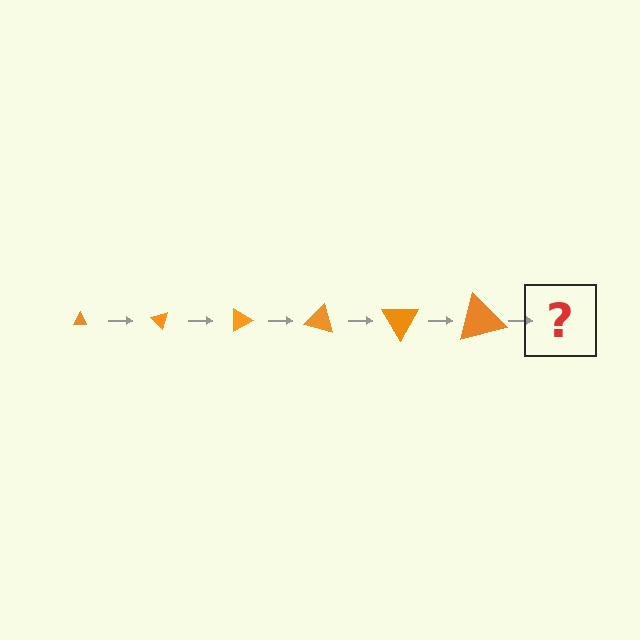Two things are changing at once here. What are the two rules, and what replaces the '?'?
The two rules are that the triangle grows larger each step and it rotates 45 degrees each step. The '?' should be a triangle, larger than the previous one and rotated 270 degrees from the start.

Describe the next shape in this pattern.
It should be a triangle, larger than the previous one and rotated 270 degrees from the start.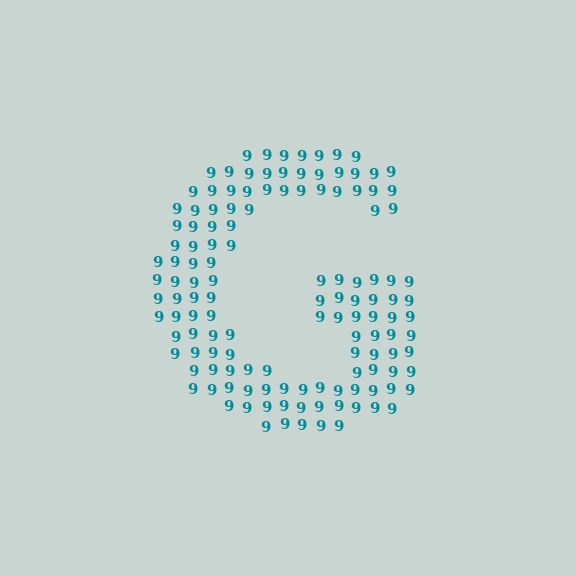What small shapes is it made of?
It is made of small digit 9's.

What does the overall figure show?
The overall figure shows the letter G.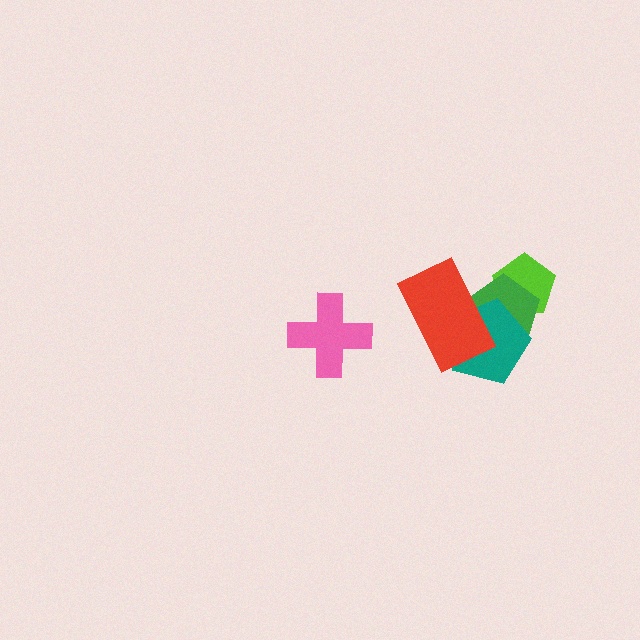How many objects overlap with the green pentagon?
3 objects overlap with the green pentagon.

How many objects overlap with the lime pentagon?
2 objects overlap with the lime pentagon.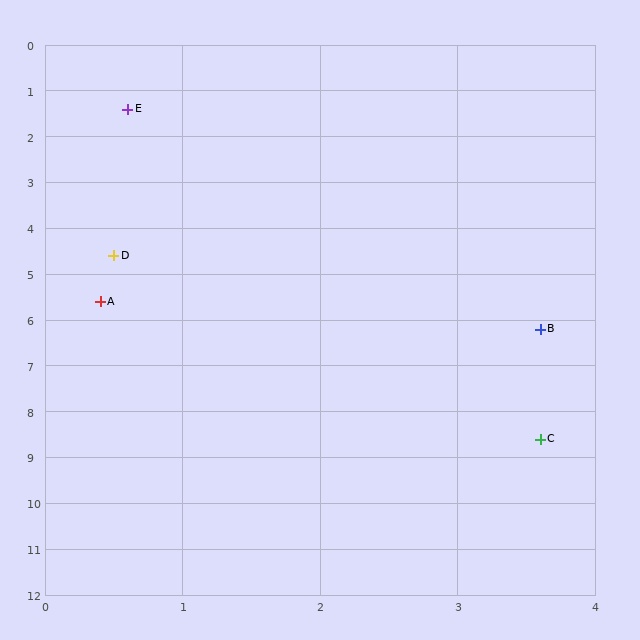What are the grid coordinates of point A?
Point A is at approximately (0.4, 5.6).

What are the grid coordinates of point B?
Point B is at approximately (3.6, 6.2).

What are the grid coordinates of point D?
Point D is at approximately (0.5, 4.6).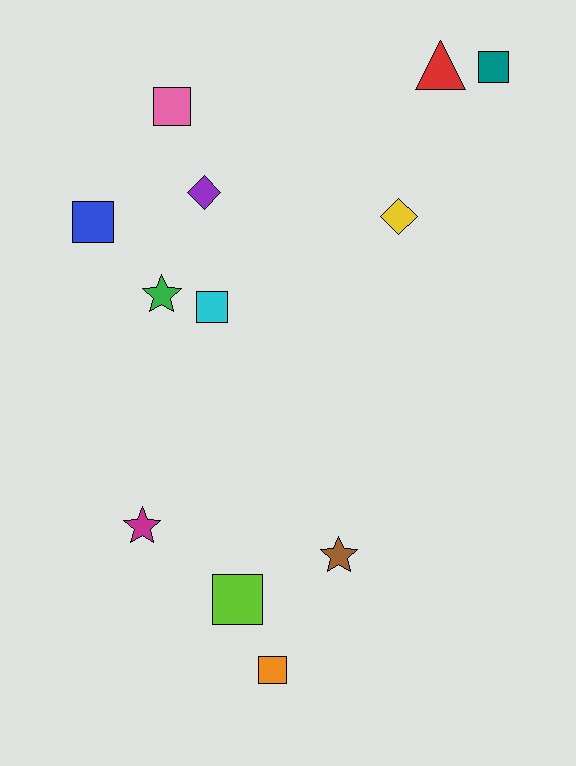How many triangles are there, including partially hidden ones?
There is 1 triangle.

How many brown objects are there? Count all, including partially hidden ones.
There is 1 brown object.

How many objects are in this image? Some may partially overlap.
There are 12 objects.